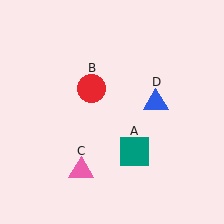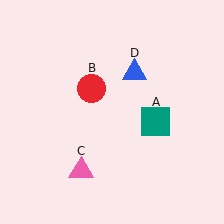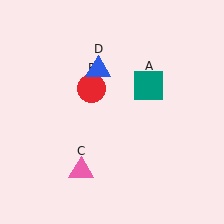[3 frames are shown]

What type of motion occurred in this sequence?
The teal square (object A), blue triangle (object D) rotated counterclockwise around the center of the scene.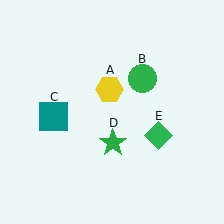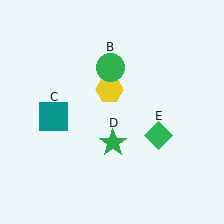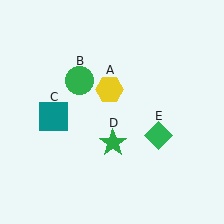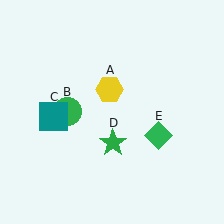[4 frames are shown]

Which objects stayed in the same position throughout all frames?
Yellow hexagon (object A) and teal square (object C) and green star (object D) and green diamond (object E) remained stationary.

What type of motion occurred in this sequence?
The green circle (object B) rotated counterclockwise around the center of the scene.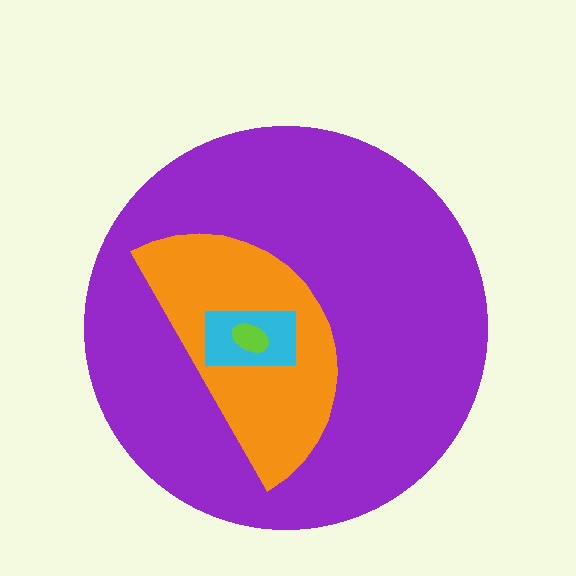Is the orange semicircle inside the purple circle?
Yes.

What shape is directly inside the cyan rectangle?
The lime ellipse.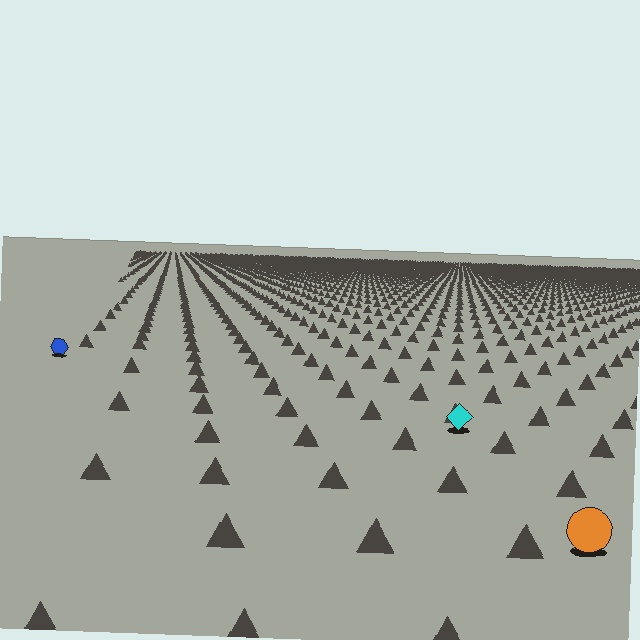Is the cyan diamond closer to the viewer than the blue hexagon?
Yes. The cyan diamond is closer — you can tell from the texture gradient: the ground texture is coarser near it.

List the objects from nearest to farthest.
From nearest to farthest: the orange circle, the cyan diamond, the blue hexagon.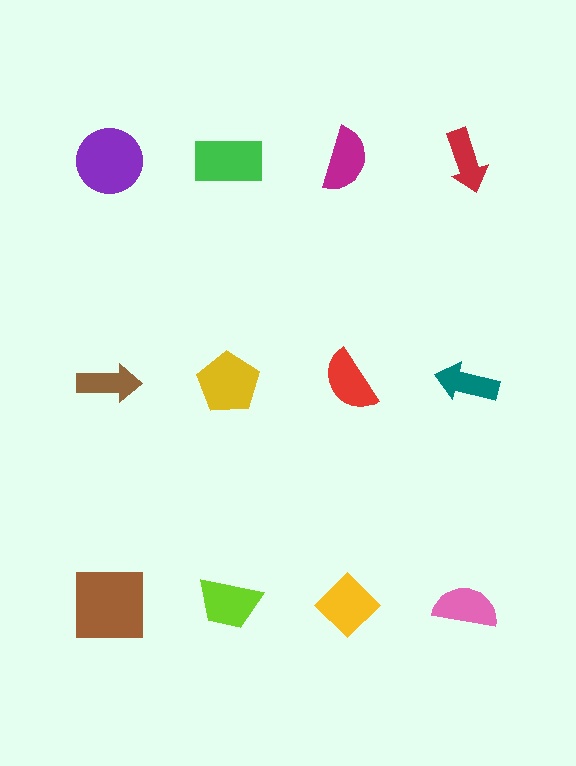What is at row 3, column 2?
A lime trapezoid.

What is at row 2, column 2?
A yellow pentagon.